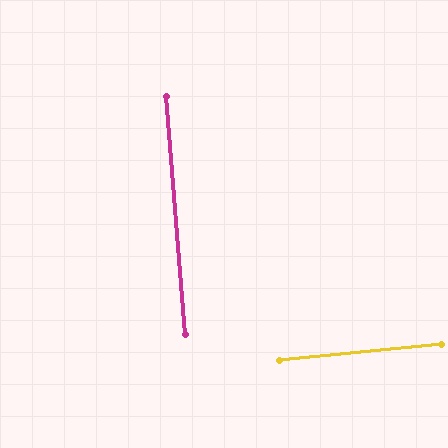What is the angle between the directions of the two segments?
Approximately 89 degrees.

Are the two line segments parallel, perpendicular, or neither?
Perpendicular — they meet at approximately 89°.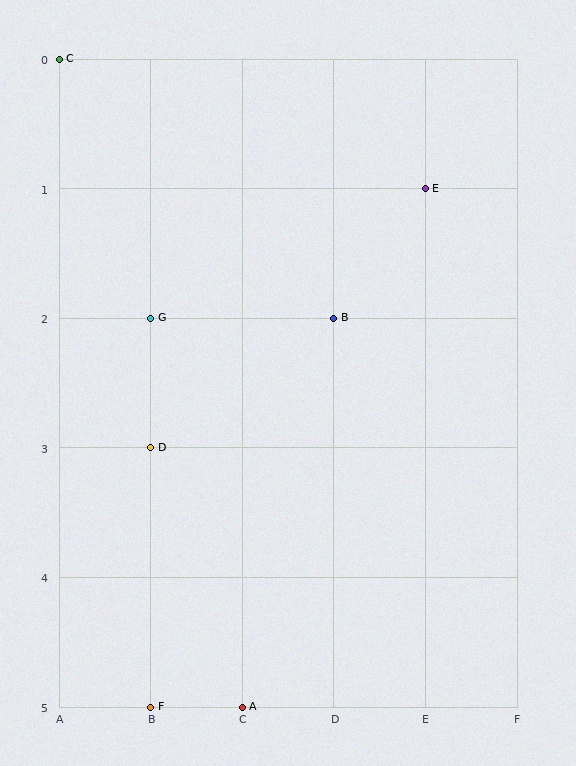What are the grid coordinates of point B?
Point B is at grid coordinates (D, 2).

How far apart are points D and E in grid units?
Points D and E are 3 columns and 2 rows apart (about 3.6 grid units diagonally).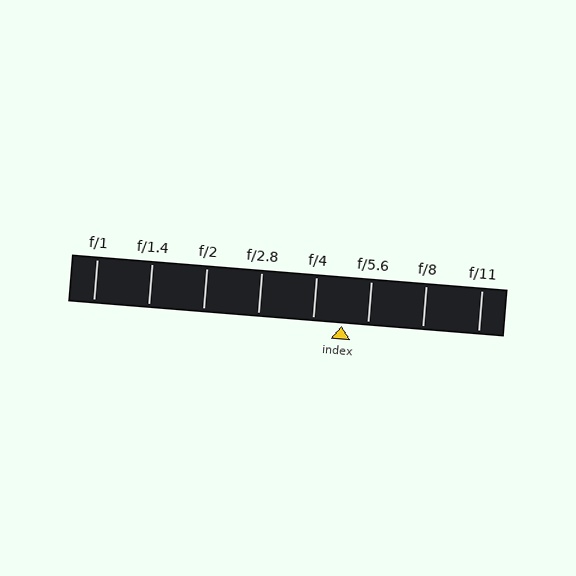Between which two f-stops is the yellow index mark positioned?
The index mark is between f/4 and f/5.6.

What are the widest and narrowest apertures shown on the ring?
The widest aperture shown is f/1 and the narrowest is f/11.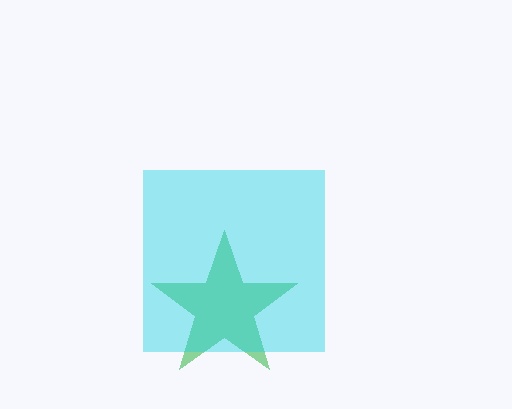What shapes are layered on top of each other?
The layered shapes are: a green star, a cyan square.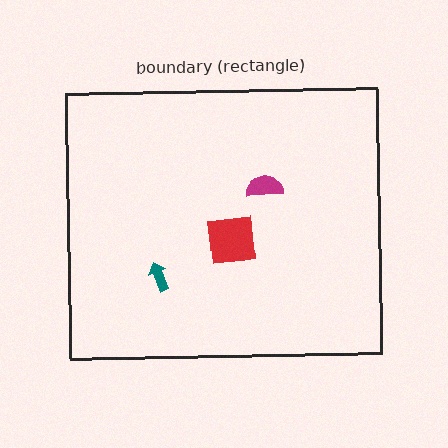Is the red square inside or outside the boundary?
Inside.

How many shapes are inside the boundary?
3 inside, 0 outside.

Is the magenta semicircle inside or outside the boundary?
Inside.